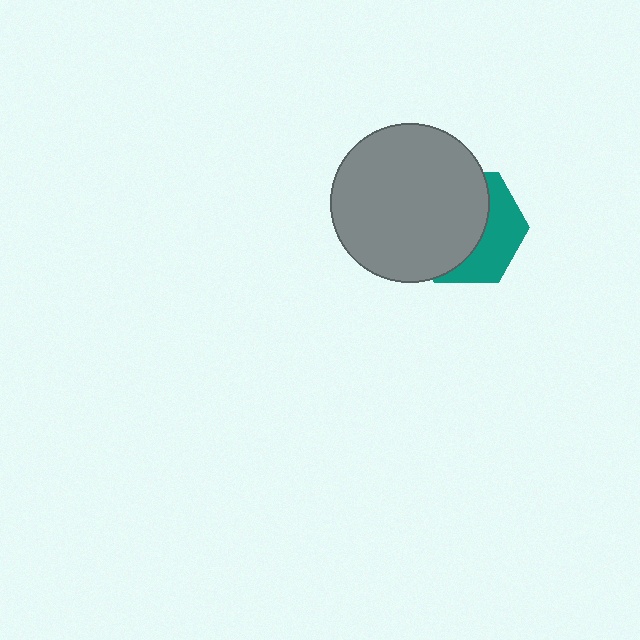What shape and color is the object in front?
The object in front is a gray circle.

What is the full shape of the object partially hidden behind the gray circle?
The partially hidden object is a teal hexagon.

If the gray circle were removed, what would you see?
You would see the complete teal hexagon.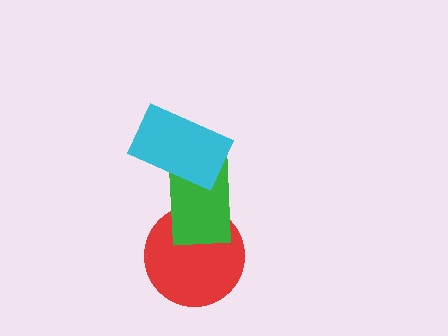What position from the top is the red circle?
The red circle is 3rd from the top.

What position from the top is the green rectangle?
The green rectangle is 2nd from the top.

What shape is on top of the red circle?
The green rectangle is on top of the red circle.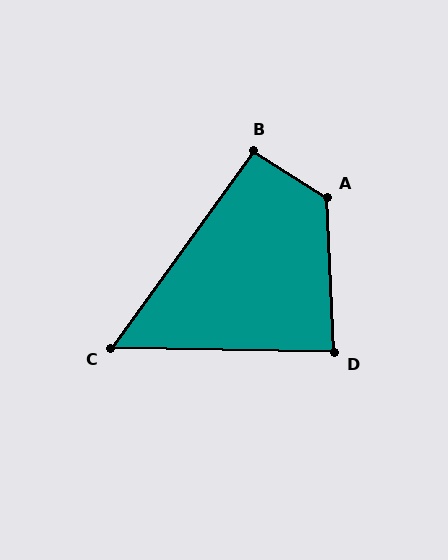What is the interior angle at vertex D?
Approximately 86 degrees (approximately right).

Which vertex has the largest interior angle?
A, at approximately 125 degrees.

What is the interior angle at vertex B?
Approximately 94 degrees (approximately right).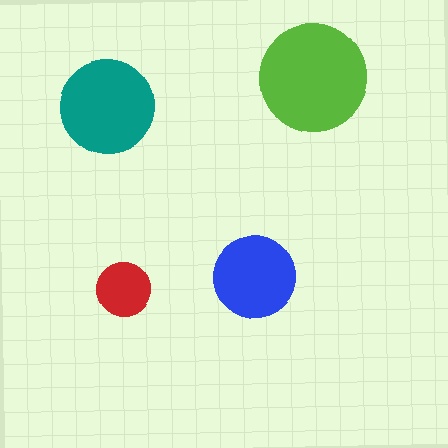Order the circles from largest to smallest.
the lime one, the teal one, the blue one, the red one.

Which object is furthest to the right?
The lime circle is rightmost.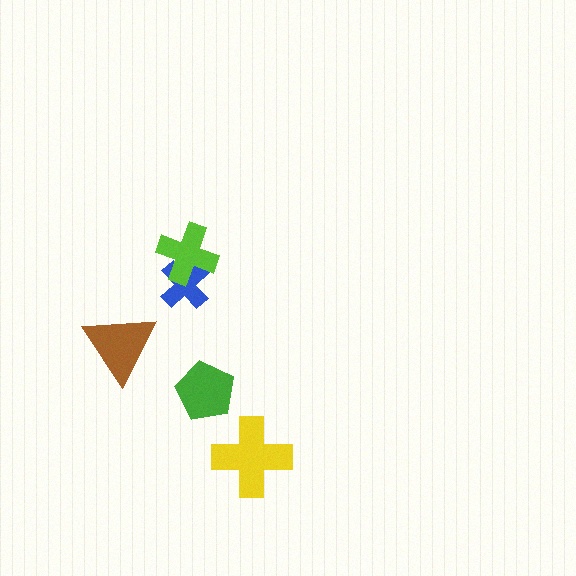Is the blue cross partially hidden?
Yes, it is partially covered by another shape.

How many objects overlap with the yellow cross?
0 objects overlap with the yellow cross.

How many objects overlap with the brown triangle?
0 objects overlap with the brown triangle.